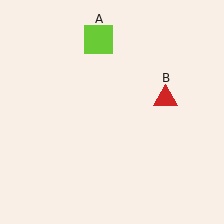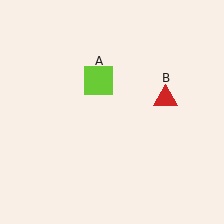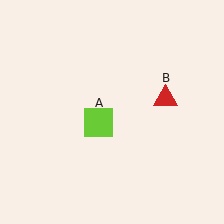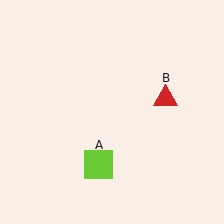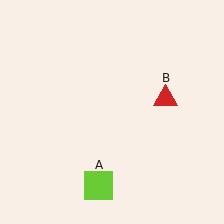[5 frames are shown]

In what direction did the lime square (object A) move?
The lime square (object A) moved down.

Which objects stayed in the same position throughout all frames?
Red triangle (object B) remained stationary.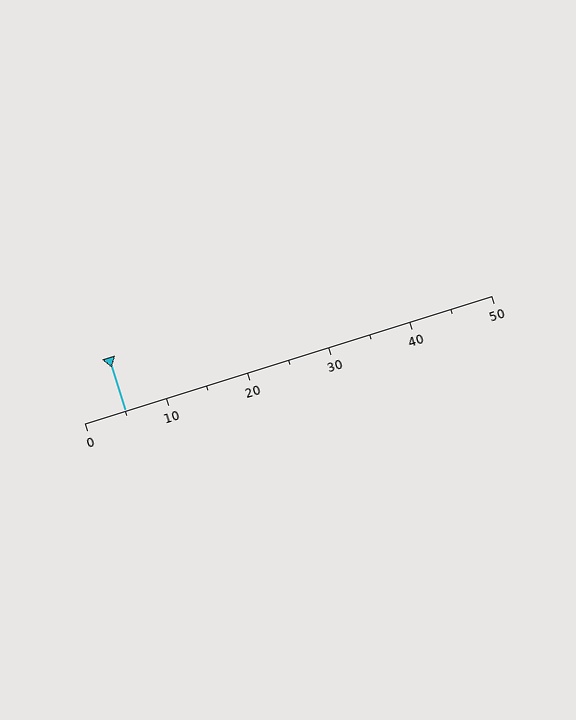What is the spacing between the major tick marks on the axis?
The major ticks are spaced 10 apart.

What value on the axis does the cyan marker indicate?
The marker indicates approximately 5.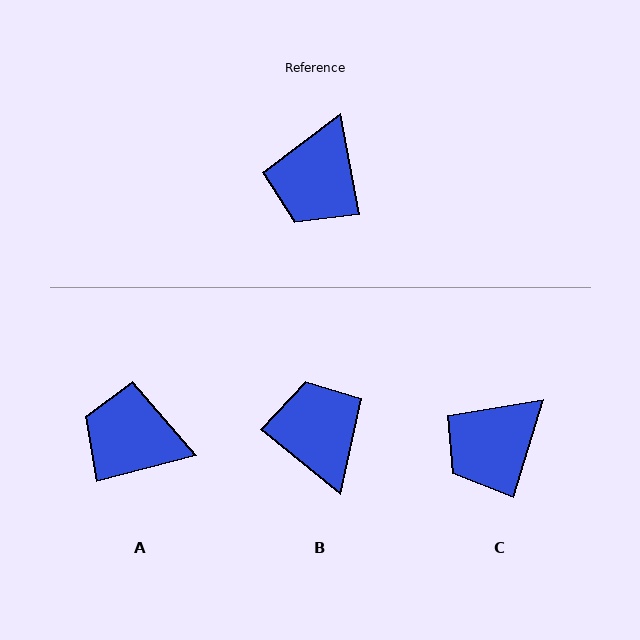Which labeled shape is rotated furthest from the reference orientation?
B, about 139 degrees away.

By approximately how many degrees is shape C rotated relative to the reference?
Approximately 28 degrees clockwise.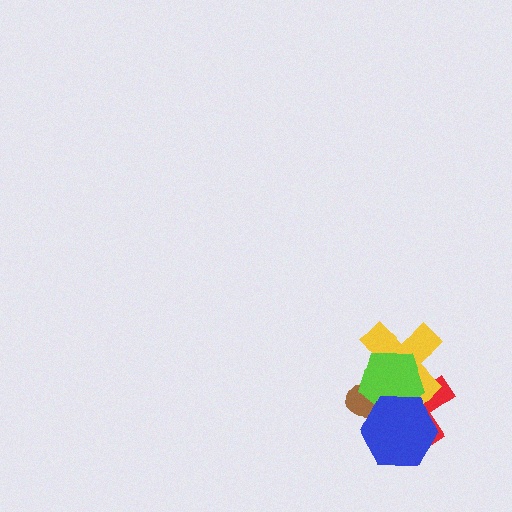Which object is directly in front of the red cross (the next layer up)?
The yellow cross is directly in front of the red cross.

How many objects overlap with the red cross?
4 objects overlap with the red cross.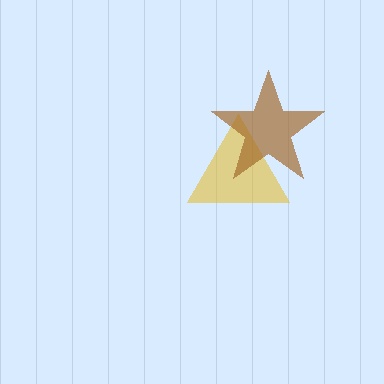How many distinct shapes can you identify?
There are 2 distinct shapes: a yellow triangle, a brown star.